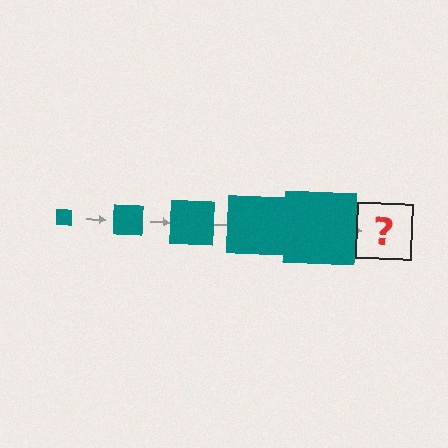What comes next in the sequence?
The next element should be a teal square, larger than the previous one.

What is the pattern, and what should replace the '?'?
The pattern is that the square gets progressively larger each step. The '?' should be a teal square, larger than the previous one.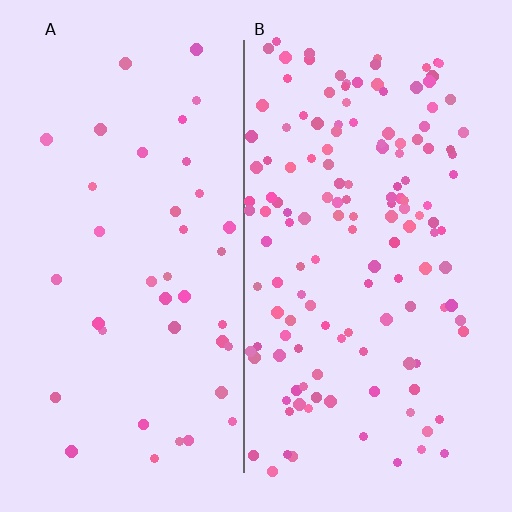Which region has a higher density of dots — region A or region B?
B (the right).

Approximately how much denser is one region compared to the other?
Approximately 3.5× — region B over region A.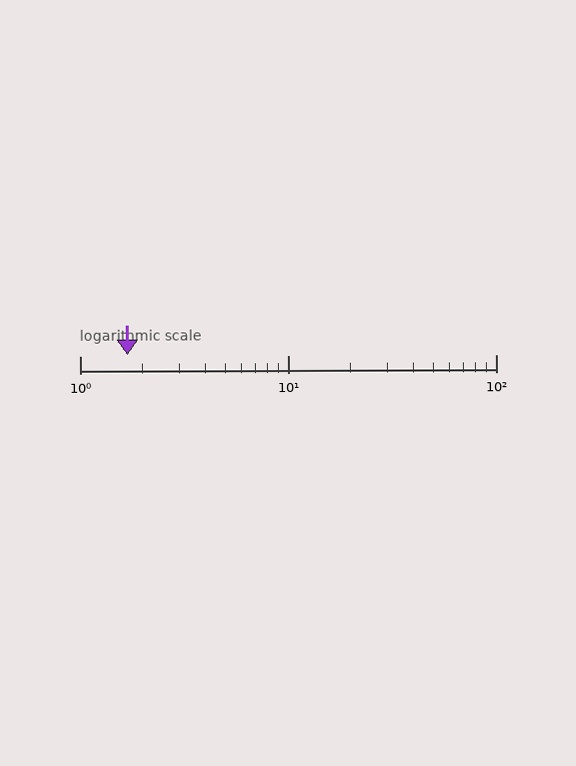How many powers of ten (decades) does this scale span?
The scale spans 2 decades, from 1 to 100.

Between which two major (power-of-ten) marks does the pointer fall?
The pointer is between 1 and 10.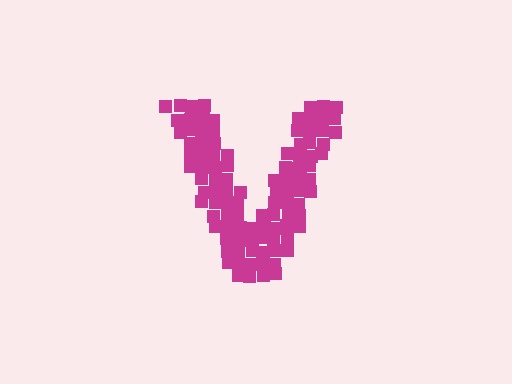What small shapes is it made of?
It is made of small squares.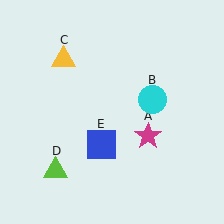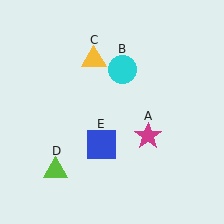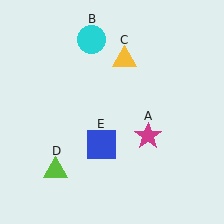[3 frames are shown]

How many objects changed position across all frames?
2 objects changed position: cyan circle (object B), yellow triangle (object C).